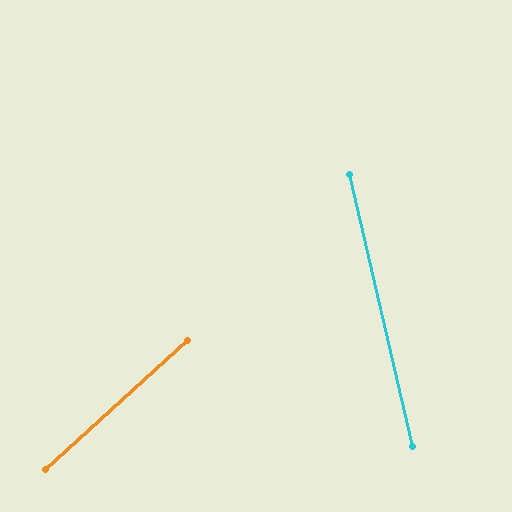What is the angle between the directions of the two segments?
Approximately 61 degrees.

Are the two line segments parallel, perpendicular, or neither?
Neither parallel nor perpendicular — they differ by about 61°.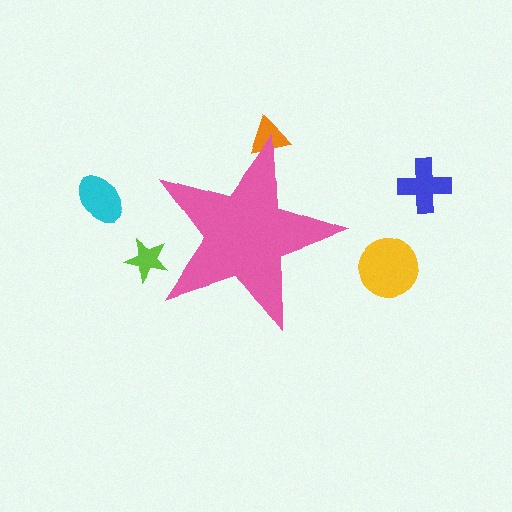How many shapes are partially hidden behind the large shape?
2 shapes are partially hidden.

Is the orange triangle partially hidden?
Yes, the orange triangle is partially hidden behind the pink star.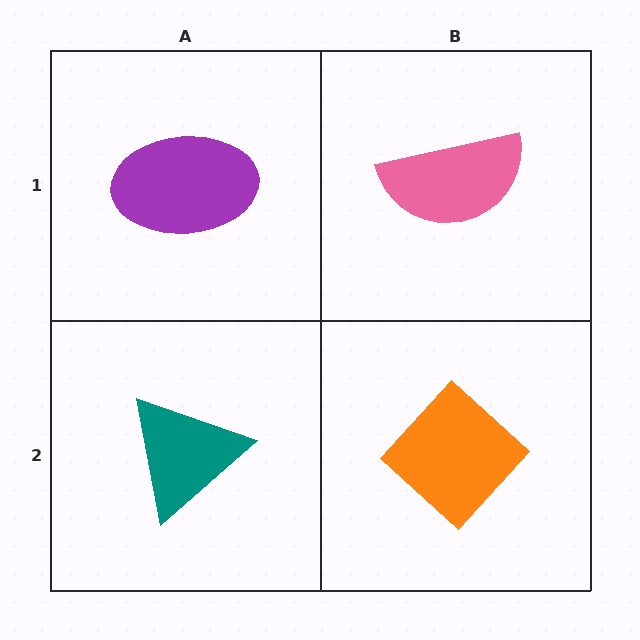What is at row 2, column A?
A teal triangle.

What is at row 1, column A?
A purple ellipse.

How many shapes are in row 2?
2 shapes.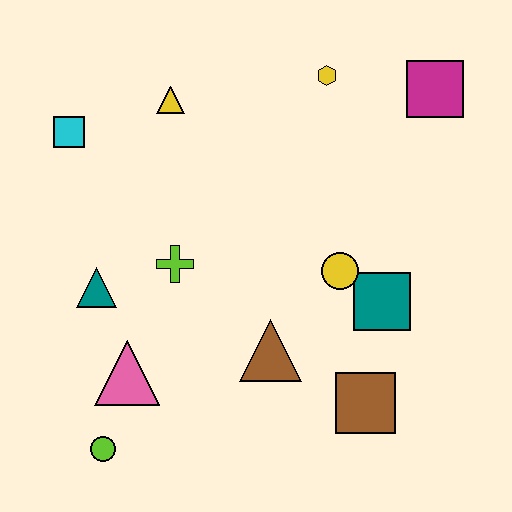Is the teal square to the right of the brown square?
Yes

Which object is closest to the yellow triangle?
The cyan square is closest to the yellow triangle.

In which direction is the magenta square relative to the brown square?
The magenta square is above the brown square.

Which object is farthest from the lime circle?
The magenta square is farthest from the lime circle.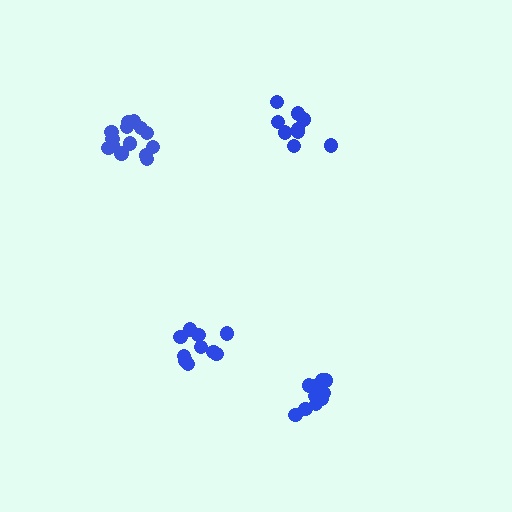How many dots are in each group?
Group 1: 9 dots, Group 2: 14 dots, Group 3: 11 dots, Group 4: 13 dots (47 total).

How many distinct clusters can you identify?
There are 4 distinct clusters.